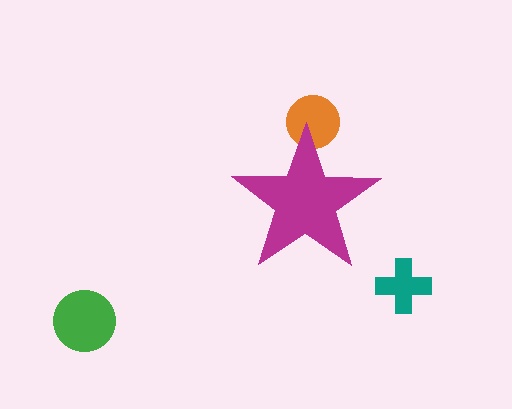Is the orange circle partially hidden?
Yes, the orange circle is partially hidden behind the magenta star.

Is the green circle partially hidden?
No, the green circle is fully visible.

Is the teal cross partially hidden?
No, the teal cross is fully visible.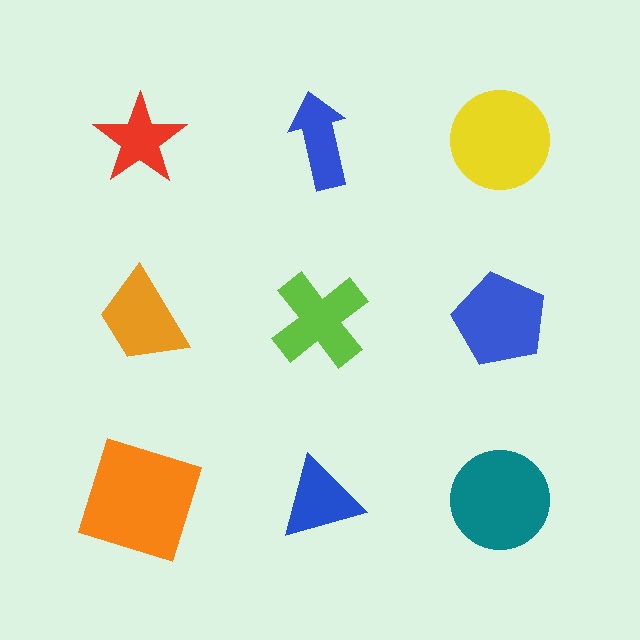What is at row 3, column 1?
An orange square.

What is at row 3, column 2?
A blue triangle.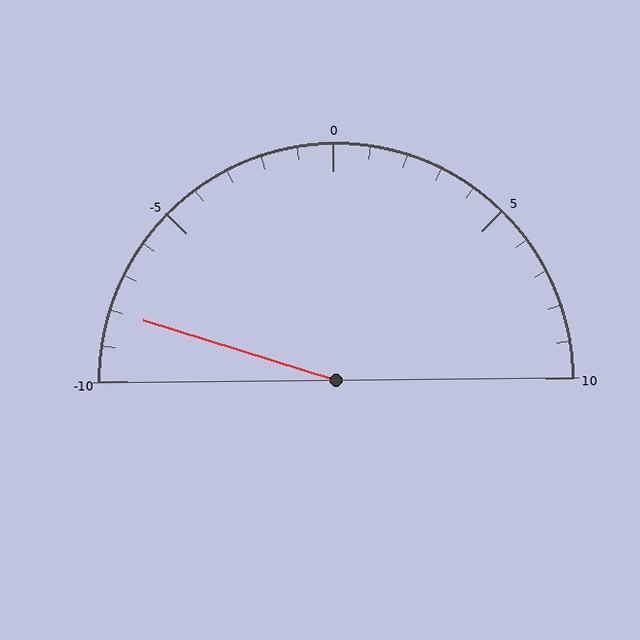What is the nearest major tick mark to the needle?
The nearest major tick mark is -10.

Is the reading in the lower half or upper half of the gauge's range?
The reading is in the lower half of the range (-10 to 10).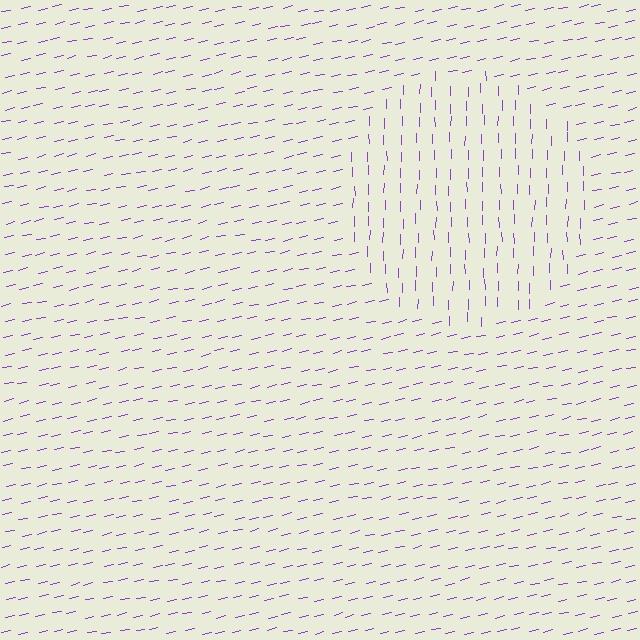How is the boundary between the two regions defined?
The boundary is defined purely by a change in line orientation (approximately 77 degrees difference). All lines are the same color and thickness.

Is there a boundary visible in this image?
Yes, there is a texture boundary formed by a change in line orientation.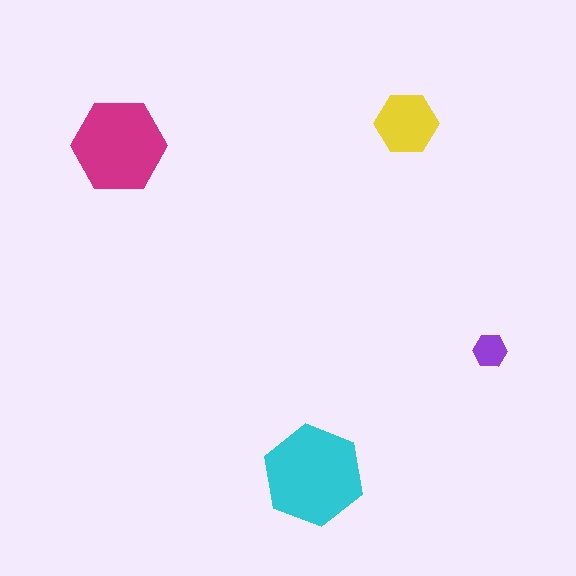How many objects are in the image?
There are 4 objects in the image.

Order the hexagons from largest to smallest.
the cyan one, the magenta one, the yellow one, the purple one.